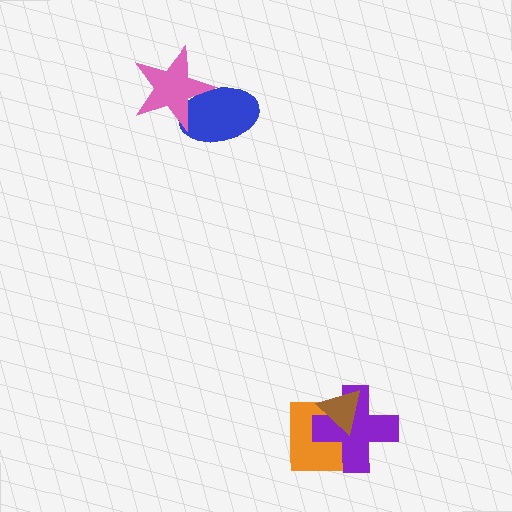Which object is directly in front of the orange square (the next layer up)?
The purple cross is directly in front of the orange square.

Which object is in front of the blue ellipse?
The pink star is in front of the blue ellipse.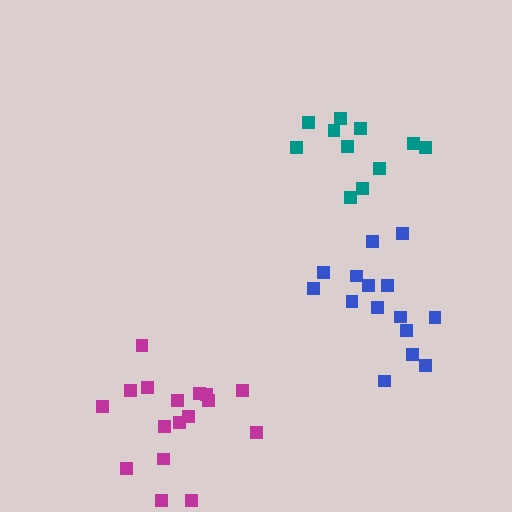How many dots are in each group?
Group 1: 15 dots, Group 2: 11 dots, Group 3: 17 dots (43 total).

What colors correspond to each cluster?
The clusters are colored: blue, teal, magenta.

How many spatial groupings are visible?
There are 3 spatial groupings.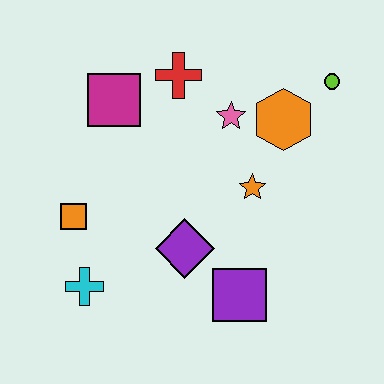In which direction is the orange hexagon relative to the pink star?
The orange hexagon is to the right of the pink star.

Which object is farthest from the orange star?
The cyan cross is farthest from the orange star.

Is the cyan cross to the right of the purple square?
No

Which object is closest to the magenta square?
The red cross is closest to the magenta square.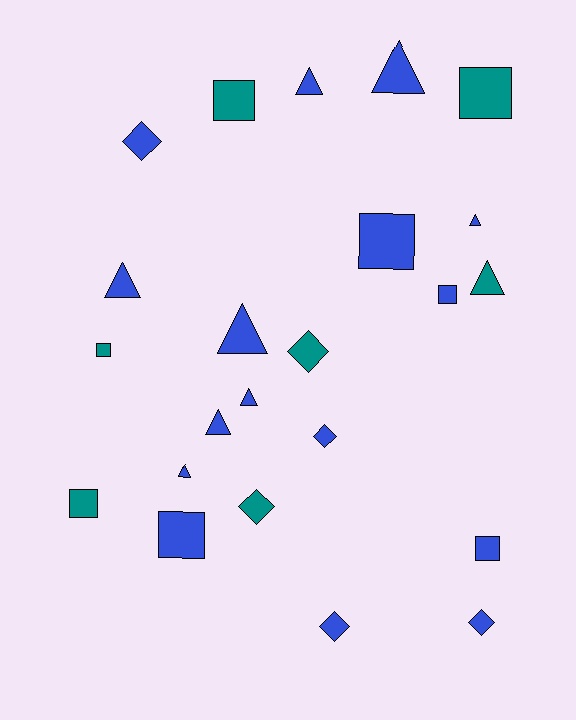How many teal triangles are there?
There is 1 teal triangle.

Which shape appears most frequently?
Triangle, with 9 objects.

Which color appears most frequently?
Blue, with 16 objects.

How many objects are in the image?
There are 23 objects.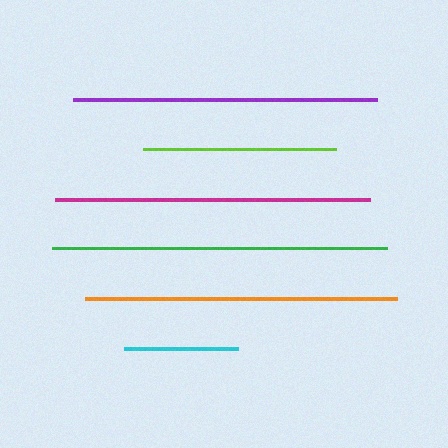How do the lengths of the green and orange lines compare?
The green and orange lines are approximately the same length.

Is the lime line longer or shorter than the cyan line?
The lime line is longer than the cyan line.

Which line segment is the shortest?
The cyan line is the shortest at approximately 114 pixels.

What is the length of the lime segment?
The lime segment is approximately 193 pixels long.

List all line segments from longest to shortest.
From longest to shortest: green, magenta, orange, purple, lime, cyan.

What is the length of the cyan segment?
The cyan segment is approximately 114 pixels long.